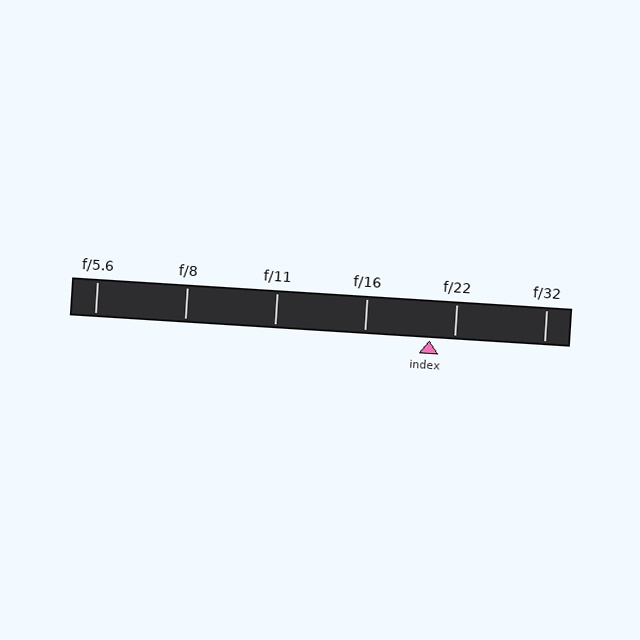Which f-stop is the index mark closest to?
The index mark is closest to f/22.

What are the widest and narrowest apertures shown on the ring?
The widest aperture shown is f/5.6 and the narrowest is f/32.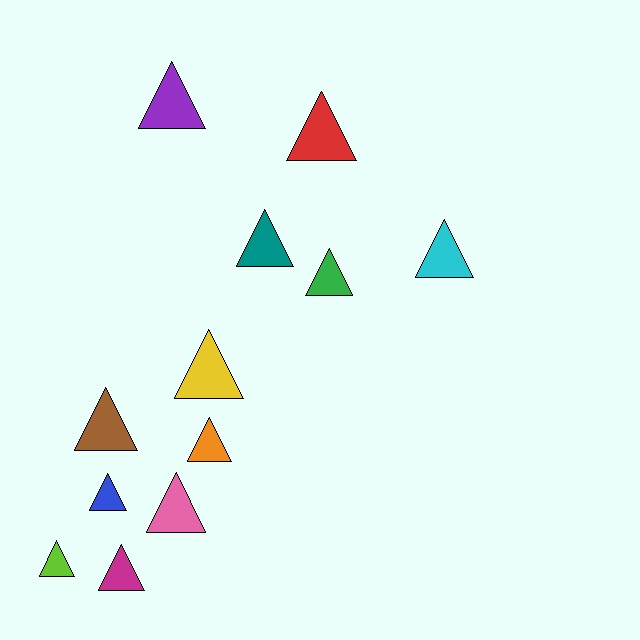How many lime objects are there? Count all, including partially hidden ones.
There is 1 lime object.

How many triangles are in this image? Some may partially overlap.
There are 12 triangles.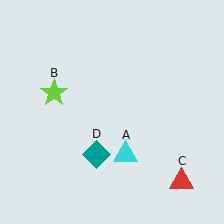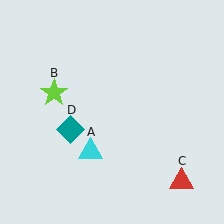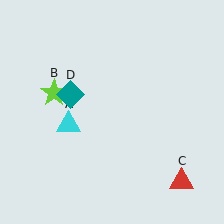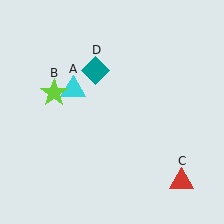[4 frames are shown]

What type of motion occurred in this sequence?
The cyan triangle (object A), teal diamond (object D) rotated clockwise around the center of the scene.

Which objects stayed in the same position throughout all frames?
Lime star (object B) and red triangle (object C) remained stationary.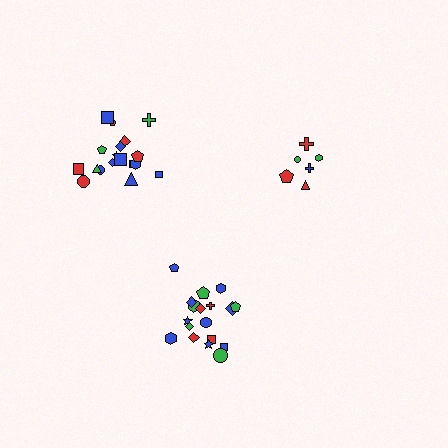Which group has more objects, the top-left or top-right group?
The top-left group.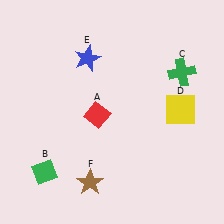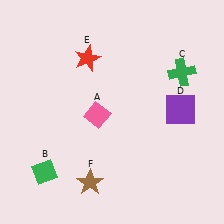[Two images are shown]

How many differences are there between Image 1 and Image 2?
There are 3 differences between the two images.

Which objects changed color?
A changed from red to pink. D changed from yellow to purple. E changed from blue to red.